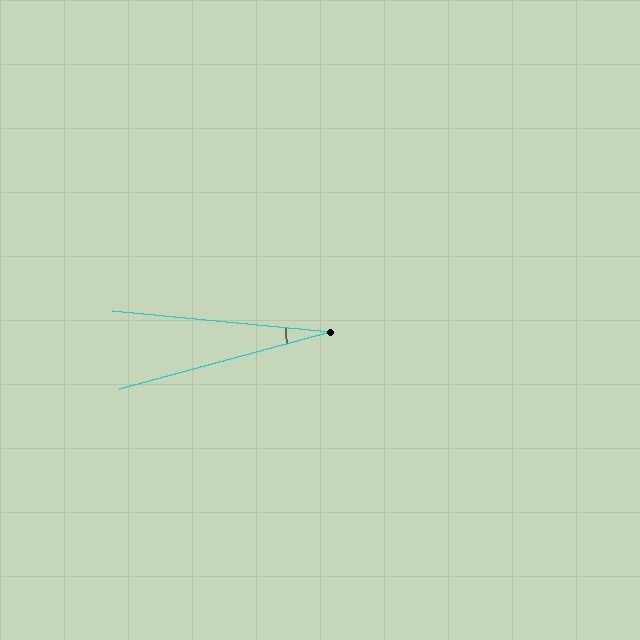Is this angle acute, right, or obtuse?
It is acute.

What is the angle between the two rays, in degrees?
Approximately 21 degrees.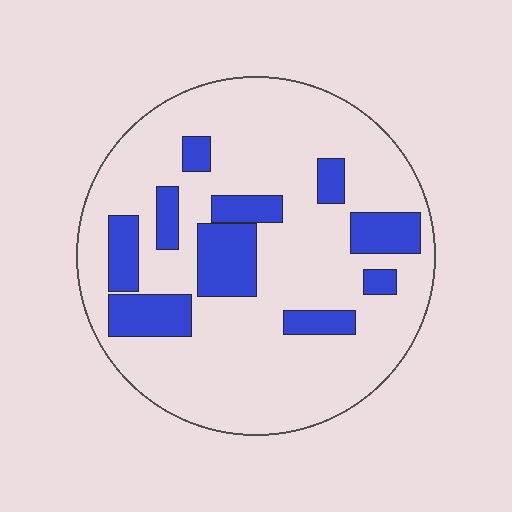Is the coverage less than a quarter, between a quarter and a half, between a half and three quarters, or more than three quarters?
Less than a quarter.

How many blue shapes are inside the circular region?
10.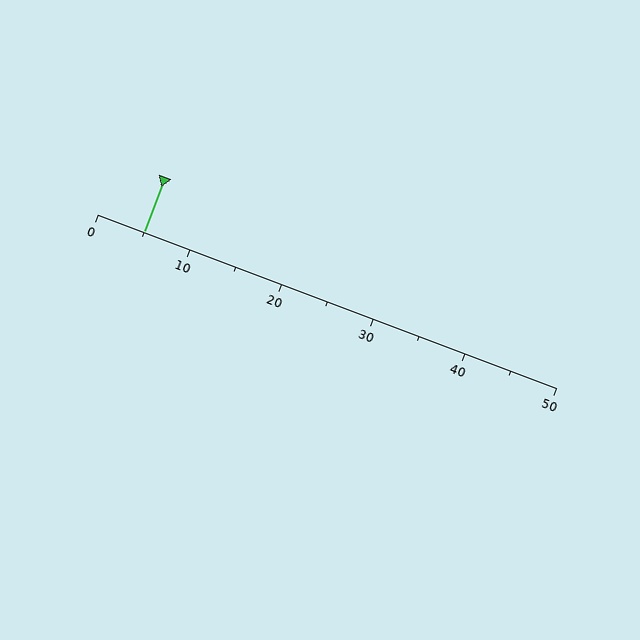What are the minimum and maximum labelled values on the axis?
The axis runs from 0 to 50.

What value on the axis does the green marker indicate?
The marker indicates approximately 5.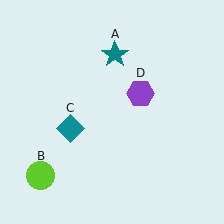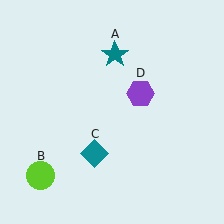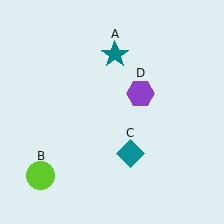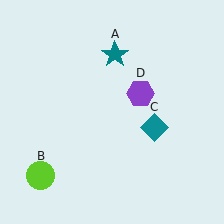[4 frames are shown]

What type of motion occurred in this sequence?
The teal diamond (object C) rotated counterclockwise around the center of the scene.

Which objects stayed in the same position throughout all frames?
Teal star (object A) and lime circle (object B) and purple hexagon (object D) remained stationary.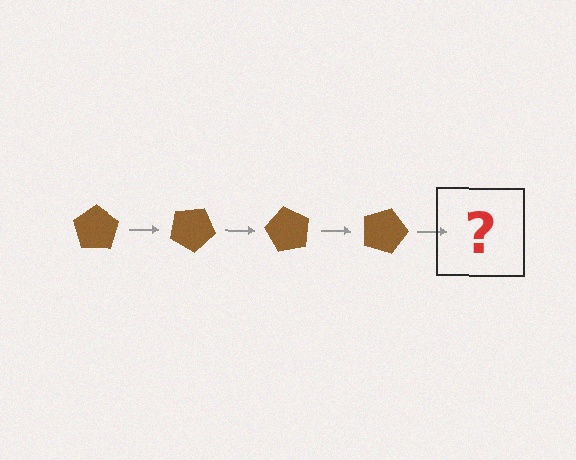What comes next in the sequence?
The next element should be a brown pentagon rotated 120 degrees.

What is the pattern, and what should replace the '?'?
The pattern is that the pentagon rotates 30 degrees each step. The '?' should be a brown pentagon rotated 120 degrees.